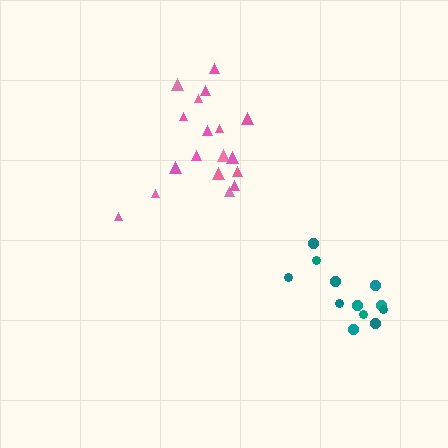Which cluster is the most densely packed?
Pink.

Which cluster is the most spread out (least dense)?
Teal.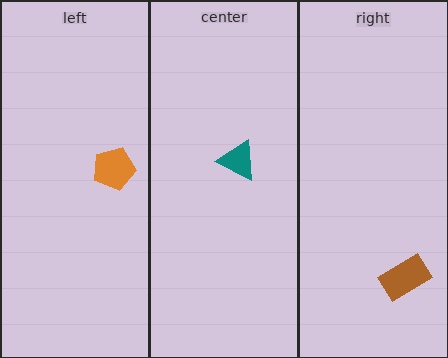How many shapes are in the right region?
1.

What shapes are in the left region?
The orange pentagon.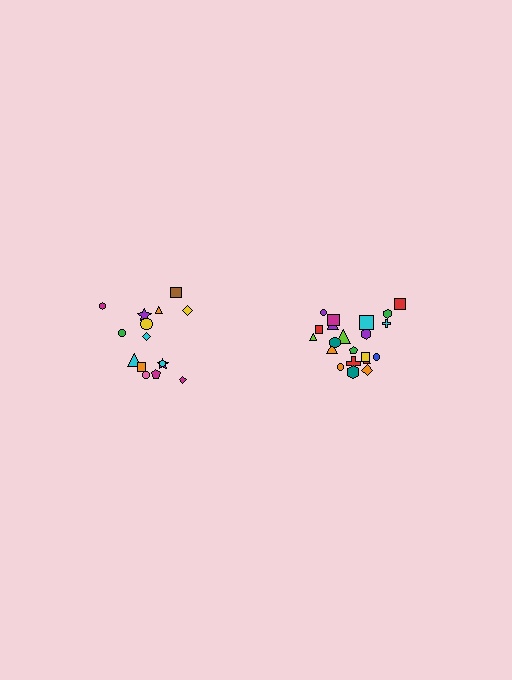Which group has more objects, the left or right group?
The right group.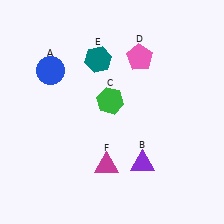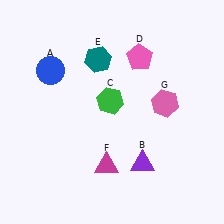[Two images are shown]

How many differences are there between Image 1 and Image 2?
There is 1 difference between the two images.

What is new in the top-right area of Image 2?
A pink hexagon (G) was added in the top-right area of Image 2.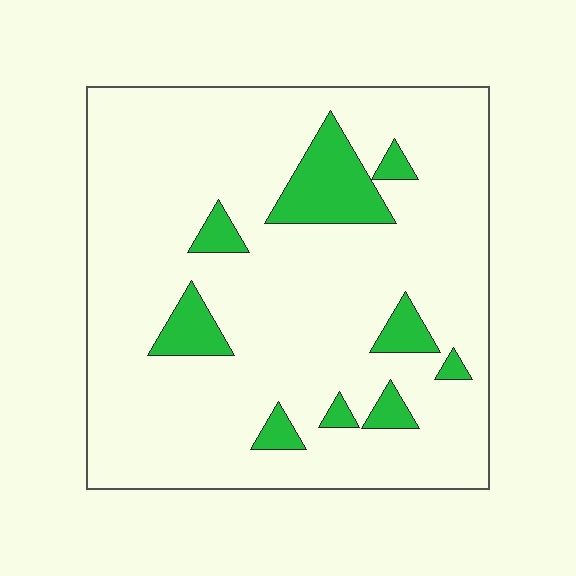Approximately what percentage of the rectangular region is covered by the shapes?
Approximately 15%.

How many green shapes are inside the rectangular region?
9.